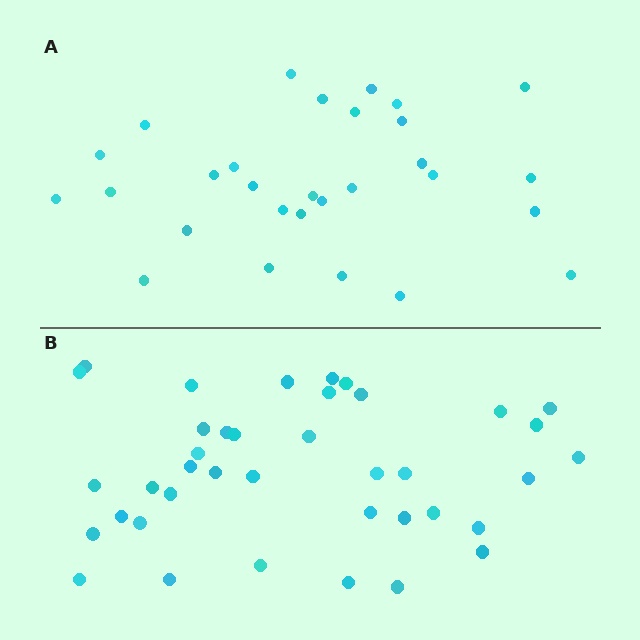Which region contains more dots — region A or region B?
Region B (the bottom region) has more dots.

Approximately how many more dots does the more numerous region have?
Region B has roughly 10 or so more dots than region A.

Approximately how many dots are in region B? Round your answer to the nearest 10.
About 40 dots. (The exact count is 39, which rounds to 40.)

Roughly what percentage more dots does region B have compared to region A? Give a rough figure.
About 35% more.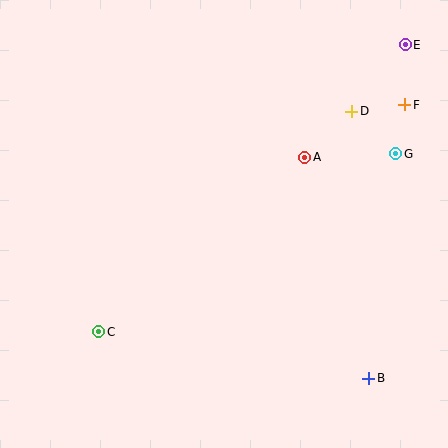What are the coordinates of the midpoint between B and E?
The midpoint between B and E is at (387, 212).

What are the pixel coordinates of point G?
Point G is at (396, 154).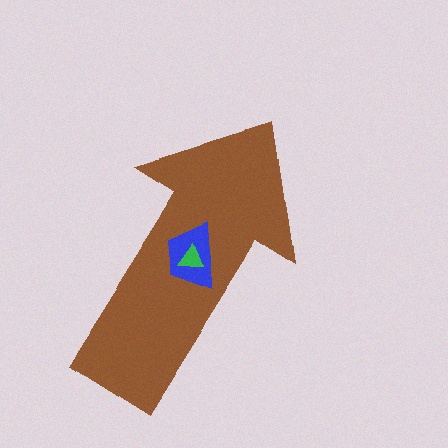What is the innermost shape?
The green triangle.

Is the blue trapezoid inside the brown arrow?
Yes.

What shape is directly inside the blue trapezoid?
The green triangle.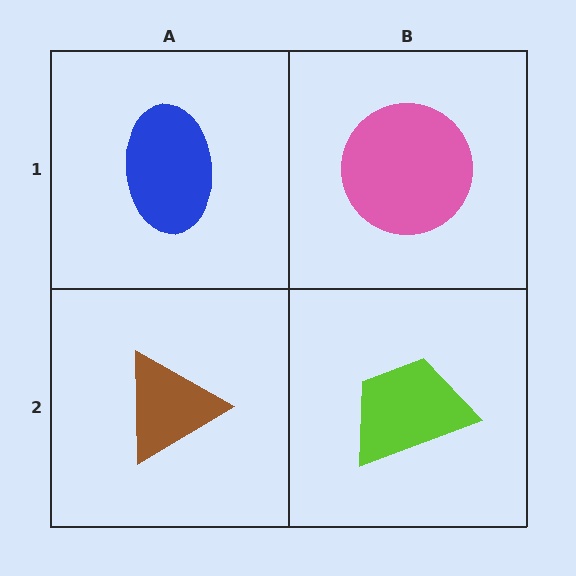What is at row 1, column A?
A blue ellipse.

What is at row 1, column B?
A pink circle.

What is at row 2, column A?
A brown triangle.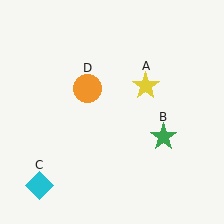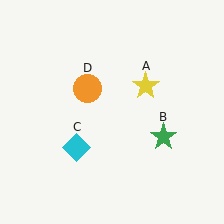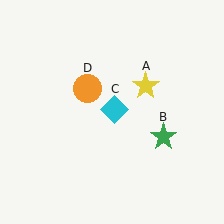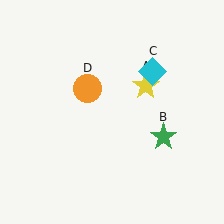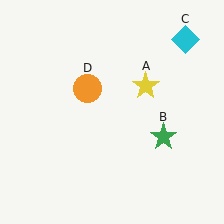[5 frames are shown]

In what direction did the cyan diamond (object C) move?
The cyan diamond (object C) moved up and to the right.